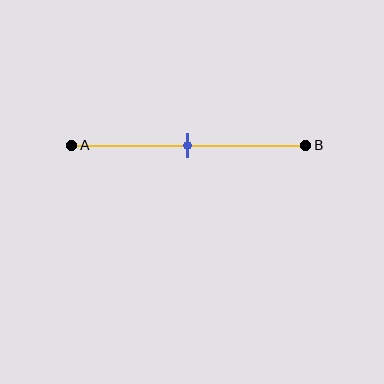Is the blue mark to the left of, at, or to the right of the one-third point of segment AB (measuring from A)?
The blue mark is to the right of the one-third point of segment AB.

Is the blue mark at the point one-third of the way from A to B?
No, the mark is at about 50% from A, not at the 33% one-third point.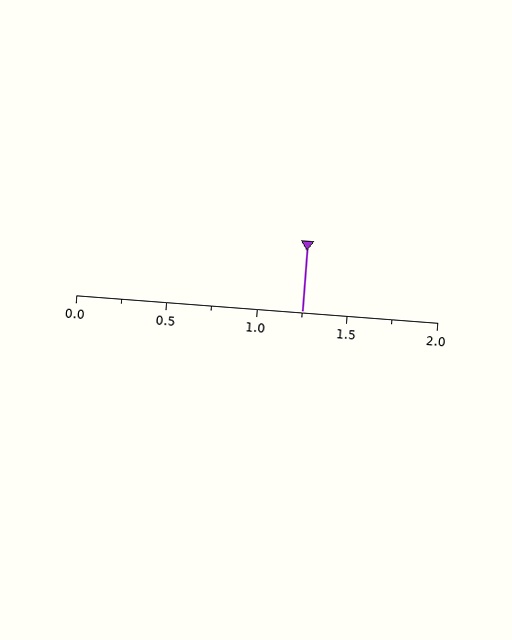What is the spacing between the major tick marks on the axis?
The major ticks are spaced 0.5 apart.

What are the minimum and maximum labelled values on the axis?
The axis runs from 0.0 to 2.0.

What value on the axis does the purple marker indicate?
The marker indicates approximately 1.25.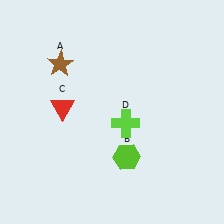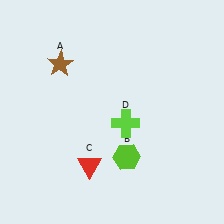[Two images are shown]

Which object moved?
The red triangle (C) moved down.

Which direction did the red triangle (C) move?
The red triangle (C) moved down.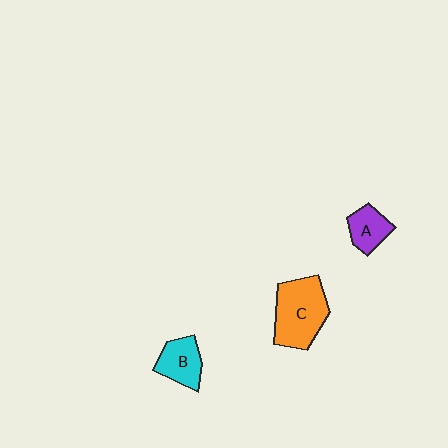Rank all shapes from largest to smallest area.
From largest to smallest: C (orange), B (cyan), A (purple).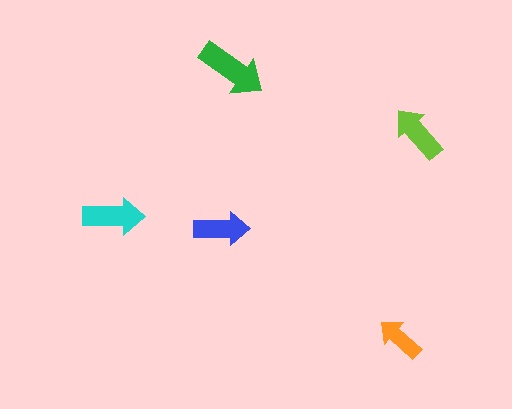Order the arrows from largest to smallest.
the green one, the cyan one, the lime one, the blue one, the orange one.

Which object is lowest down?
The orange arrow is bottommost.